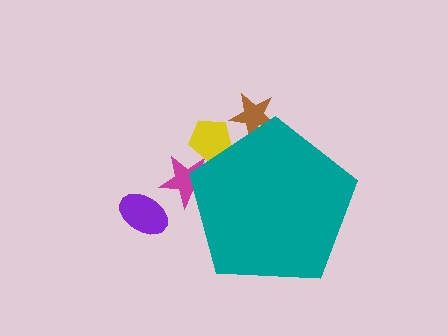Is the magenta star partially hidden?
Yes, the magenta star is partially hidden behind the teal pentagon.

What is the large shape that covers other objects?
A teal pentagon.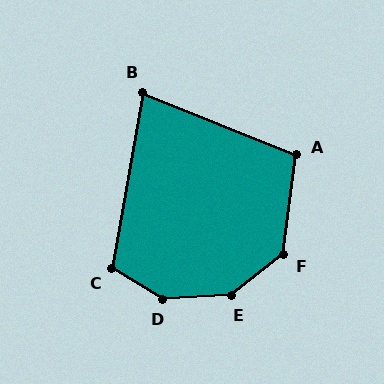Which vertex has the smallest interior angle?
B, at approximately 78 degrees.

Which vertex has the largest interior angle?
D, at approximately 146 degrees.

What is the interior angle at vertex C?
Approximately 111 degrees (obtuse).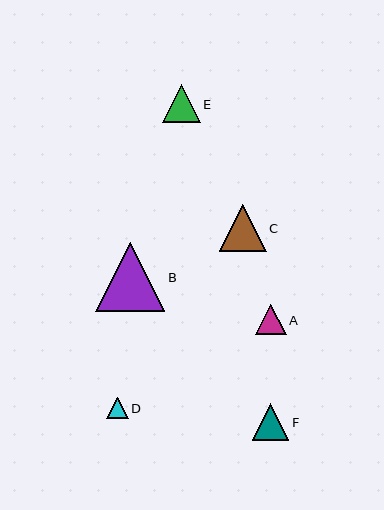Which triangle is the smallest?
Triangle D is the smallest with a size of approximately 21 pixels.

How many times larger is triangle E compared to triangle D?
Triangle E is approximately 1.8 times the size of triangle D.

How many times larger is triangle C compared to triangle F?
Triangle C is approximately 1.3 times the size of triangle F.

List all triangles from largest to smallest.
From largest to smallest: B, C, E, F, A, D.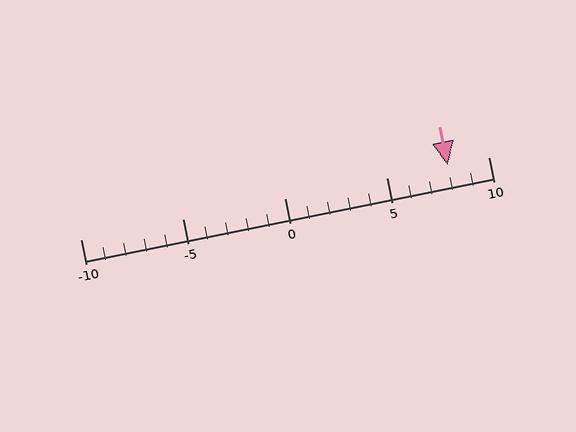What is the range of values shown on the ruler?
The ruler shows values from -10 to 10.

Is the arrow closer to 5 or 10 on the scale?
The arrow is closer to 10.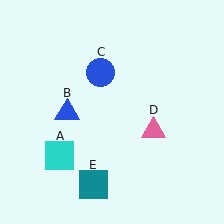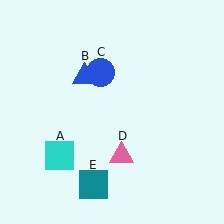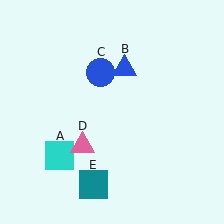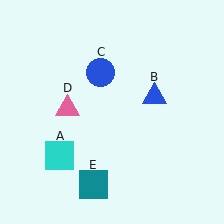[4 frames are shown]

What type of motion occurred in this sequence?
The blue triangle (object B), pink triangle (object D) rotated clockwise around the center of the scene.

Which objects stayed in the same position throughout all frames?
Cyan square (object A) and blue circle (object C) and teal square (object E) remained stationary.